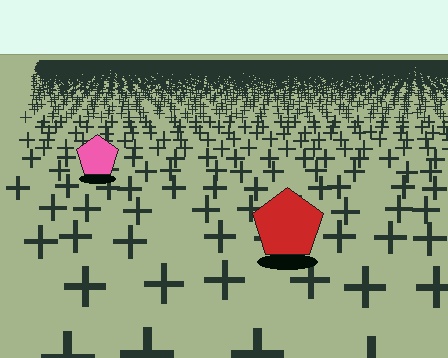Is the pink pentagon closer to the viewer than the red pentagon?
No. The red pentagon is closer — you can tell from the texture gradient: the ground texture is coarser near it.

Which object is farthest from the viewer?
The pink pentagon is farthest from the viewer. It appears smaller and the ground texture around it is denser.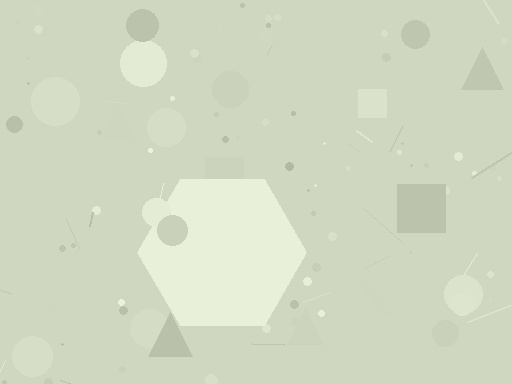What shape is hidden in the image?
A hexagon is hidden in the image.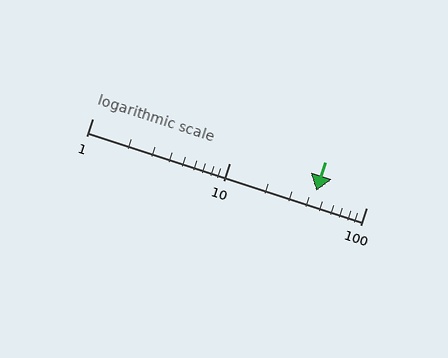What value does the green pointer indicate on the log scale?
The pointer indicates approximately 43.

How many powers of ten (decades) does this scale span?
The scale spans 2 decades, from 1 to 100.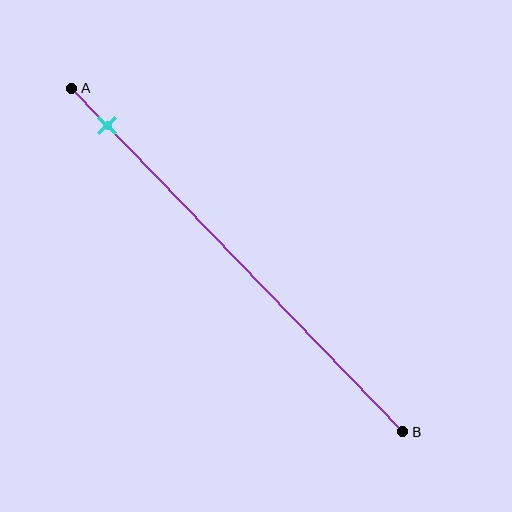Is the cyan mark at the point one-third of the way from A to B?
No, the mark is at about 10% from A, not at the 33% one-third point.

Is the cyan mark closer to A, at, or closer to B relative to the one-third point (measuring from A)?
The cyan mark is closer to point A than the one-third point of segment AB.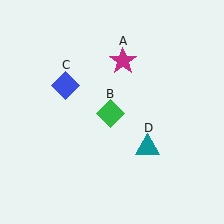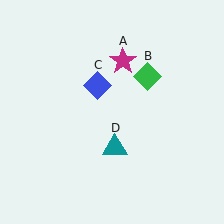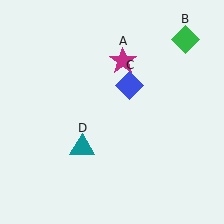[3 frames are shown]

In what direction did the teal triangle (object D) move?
The teal triangle (object D) moved left.